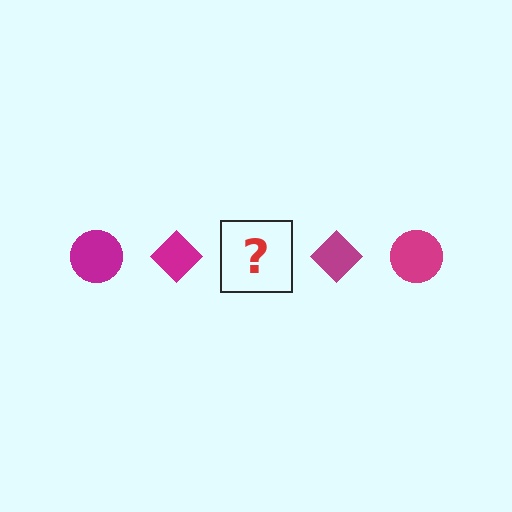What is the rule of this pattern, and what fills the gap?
The rule is that the pattern cycles through circle, diamond shapes in magenta. The gap should be filled with a magenta circle.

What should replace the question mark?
The question mark should be replaced with a magenta circle.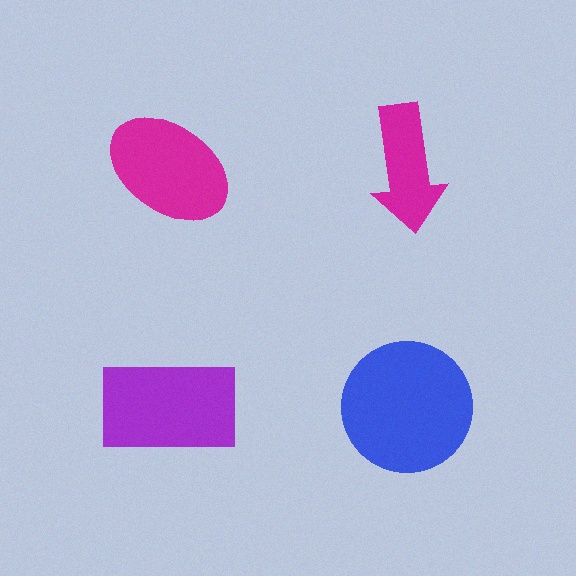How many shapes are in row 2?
2 shapes.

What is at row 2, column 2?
A blue circle.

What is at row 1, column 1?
A magenta ellipse.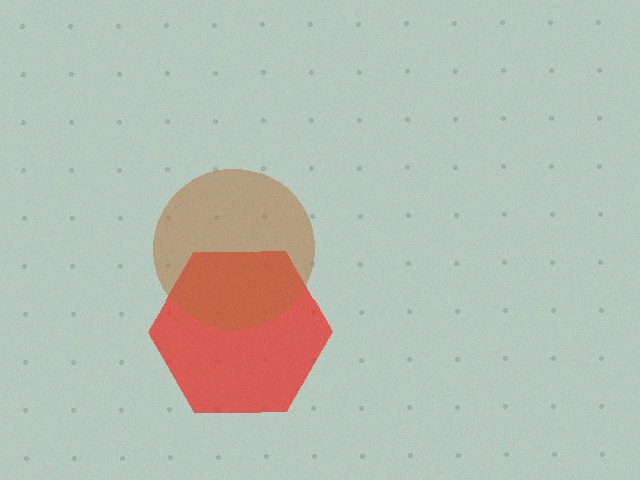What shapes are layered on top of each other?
The layered shapes are: a red hexagon, a brown circle.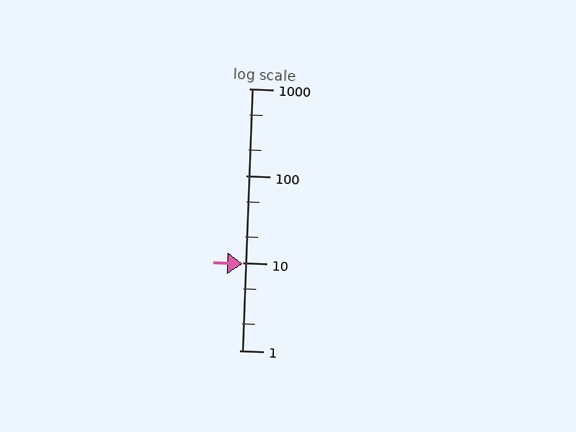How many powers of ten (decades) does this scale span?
The scale spans 3 decades, from 1 to 1000.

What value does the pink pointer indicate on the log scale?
The pointer indicates approximately 9.8.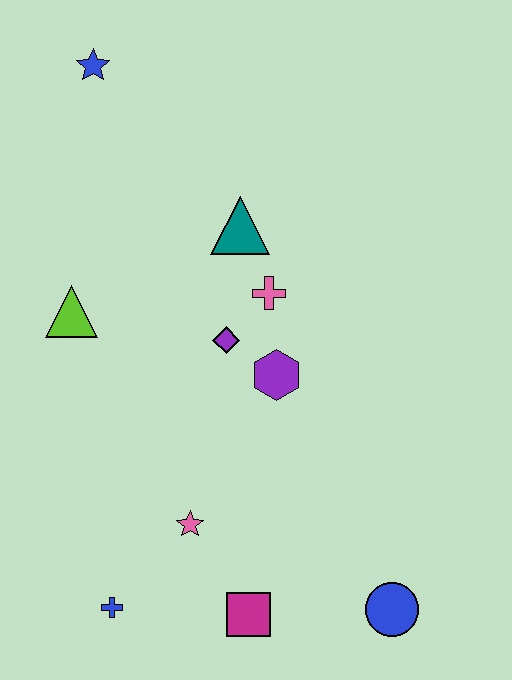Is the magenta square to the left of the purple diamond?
No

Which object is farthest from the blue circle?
The blue star is farthest from the blue circle.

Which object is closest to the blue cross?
The pink star is closest to the blue cross.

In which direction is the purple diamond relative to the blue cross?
The purple diamond is above the blue cross.